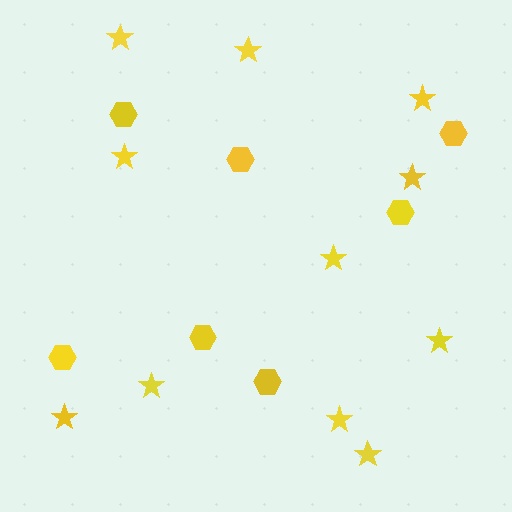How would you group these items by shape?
There are 2 groups: one group of stars (11) and one group of hexagons (7).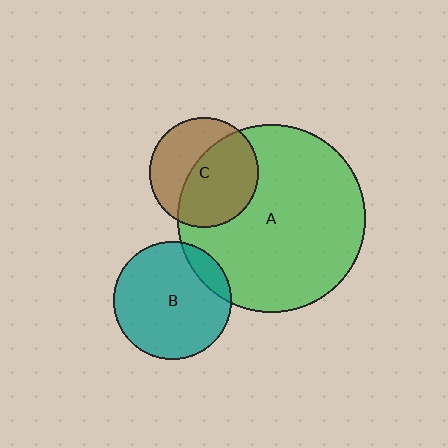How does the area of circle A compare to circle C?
Approximately 3.0 times.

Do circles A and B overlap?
Yes.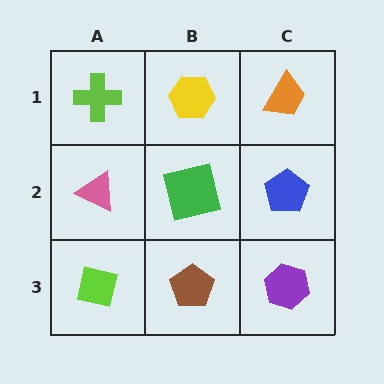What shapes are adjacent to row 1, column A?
A pink triangle (row 2, column A), a yellow hexagon (row 1, column B).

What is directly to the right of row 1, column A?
A yellow hexagon.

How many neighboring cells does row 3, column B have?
3.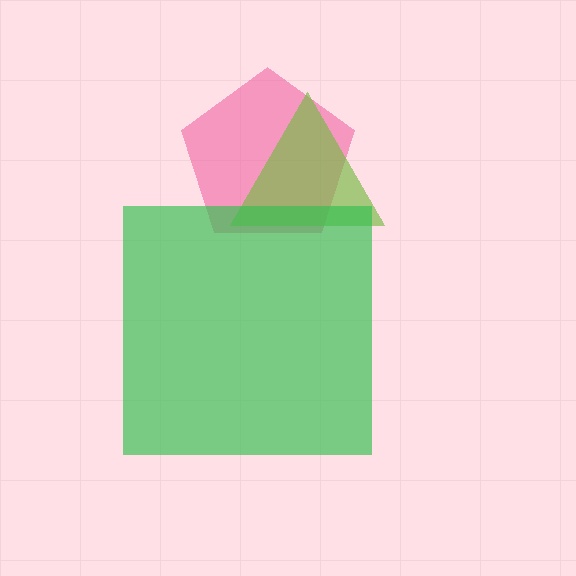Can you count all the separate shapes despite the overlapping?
Yes, there are 3 separate shapes.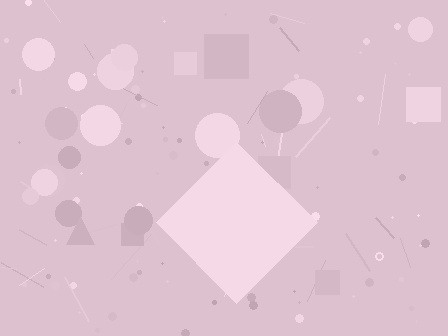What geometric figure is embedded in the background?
A diamond is embedded in the background.